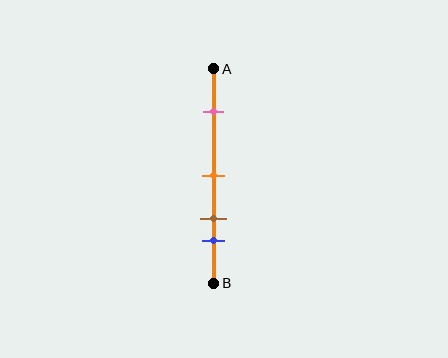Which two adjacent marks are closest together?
The brown and blue marks are the closest adjacent pair.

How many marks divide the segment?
There are 4 marks dividing the segment.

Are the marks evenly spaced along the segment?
No, the marks are not evenly spaced.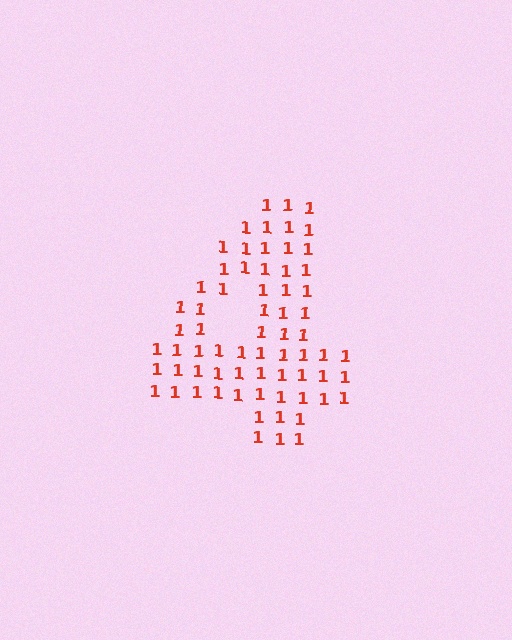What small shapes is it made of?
It is made of small digit 1's.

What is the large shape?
The large shape is the digit 4.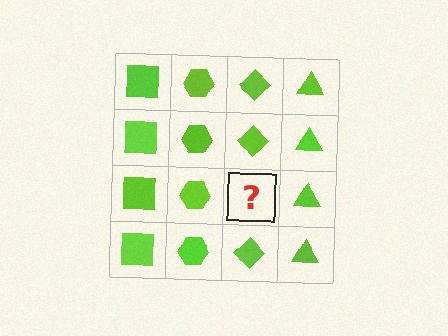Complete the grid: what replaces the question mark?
The question mark should be replaced with a lime diamond.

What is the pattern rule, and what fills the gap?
The rule is that each column has a consistent shape. The gap should be filled with a lime diamond.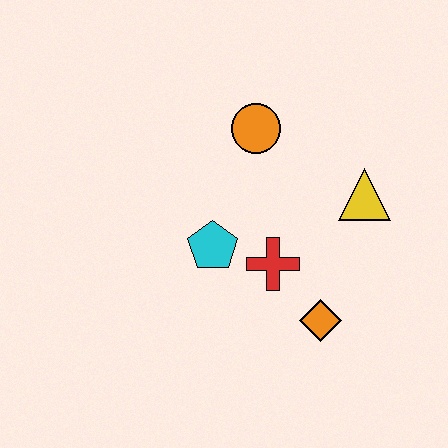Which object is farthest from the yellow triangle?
The cyan pentagon is farthest from the yellow triangle.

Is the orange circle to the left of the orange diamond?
Yes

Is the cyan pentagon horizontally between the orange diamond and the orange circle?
No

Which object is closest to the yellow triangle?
The red cross is closest to the yellow triangle.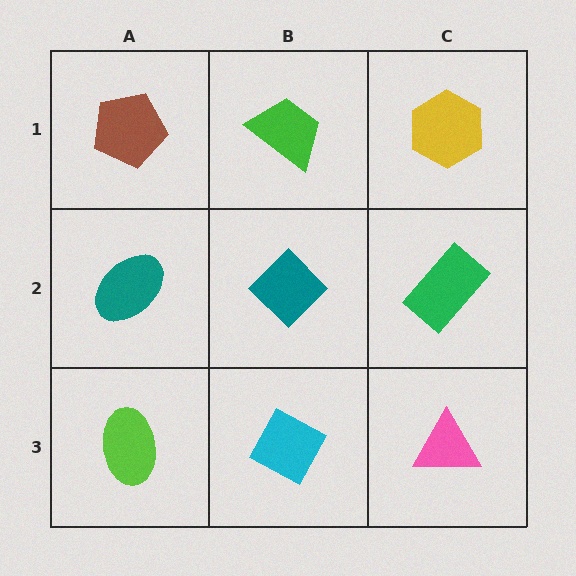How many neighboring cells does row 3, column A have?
2.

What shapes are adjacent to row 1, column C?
A green rectangle (row 2, column C), a green trapezoid (row 1, column B).